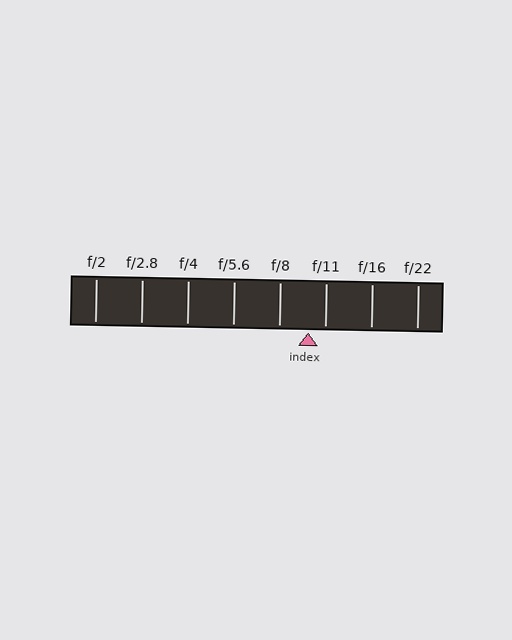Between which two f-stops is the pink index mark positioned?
The index mark is between f/8 and f/11.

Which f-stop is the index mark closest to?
The index mark is closest to f/11.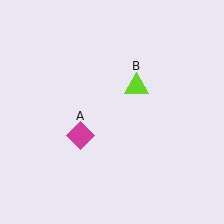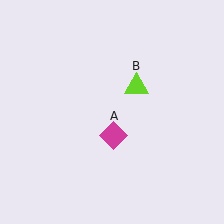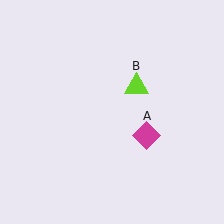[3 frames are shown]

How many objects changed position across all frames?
1 object changed position: magenta diamond (object A).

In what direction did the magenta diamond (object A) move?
The magenta diamond (object A) moved right.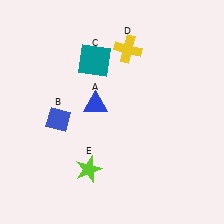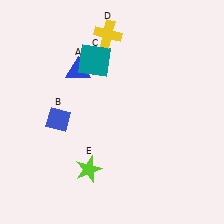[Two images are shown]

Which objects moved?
The objects that moved are: the blue triangle (A), the yellow cross (D).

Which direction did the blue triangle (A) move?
The blue triangle (A) moved up.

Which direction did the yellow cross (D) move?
The yellow cross (D) moved left.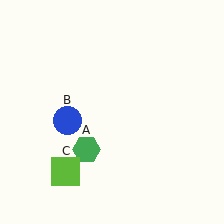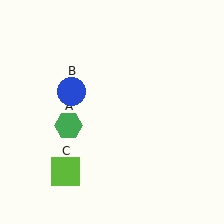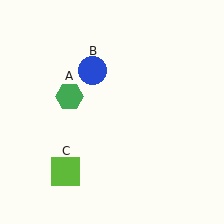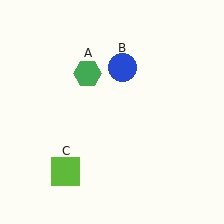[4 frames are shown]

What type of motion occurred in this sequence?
The green hexagon (object A), blue circle (object B) rotated clockwise around the center of the scene.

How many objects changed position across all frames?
2 objects changed position: green hexagon (object A), blue circle (object B).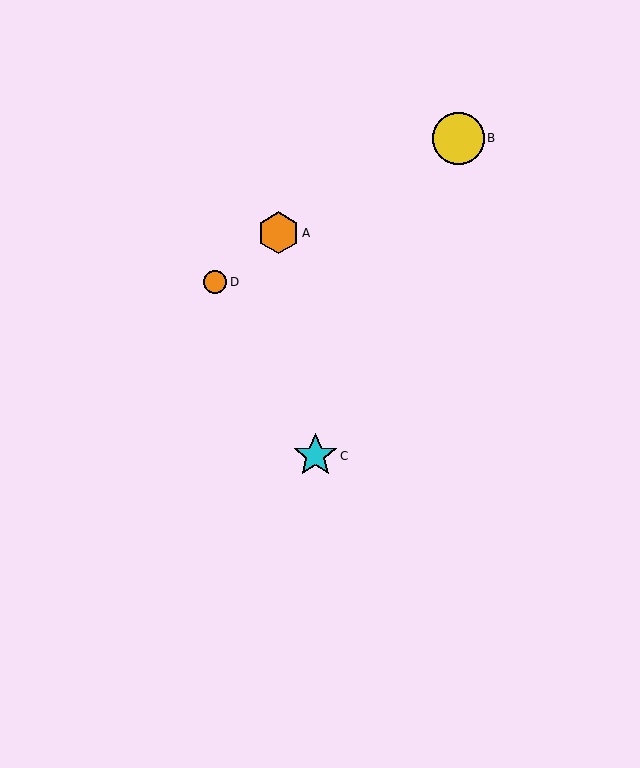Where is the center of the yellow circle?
The center of the yellow circle is at (459, 138).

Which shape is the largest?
The yellow circle (labeled B) is the largest.